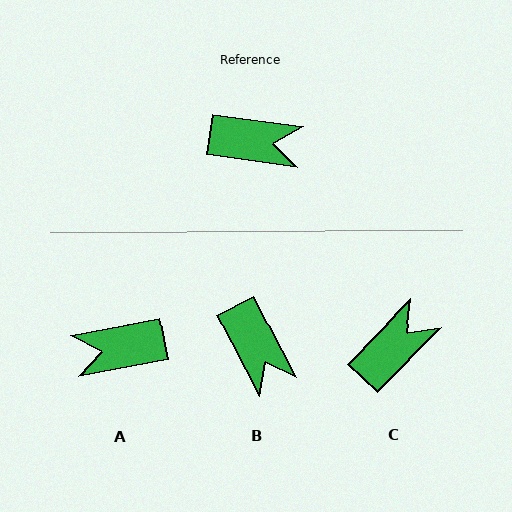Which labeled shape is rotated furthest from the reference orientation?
A, about 161 degrees away.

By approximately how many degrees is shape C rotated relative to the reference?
Approximately 53 degrees counter-clockwise.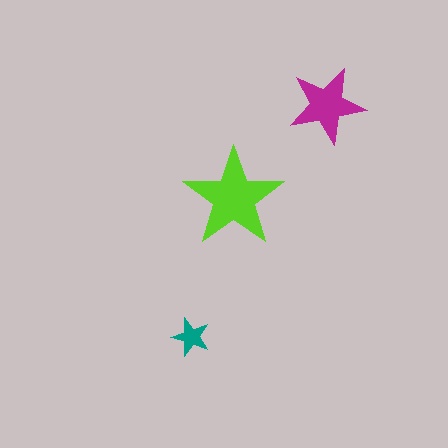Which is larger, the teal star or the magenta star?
The magenta one.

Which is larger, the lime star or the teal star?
The lime one.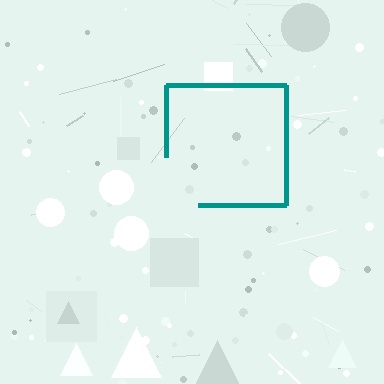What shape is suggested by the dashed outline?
The dashed outline suggests a square.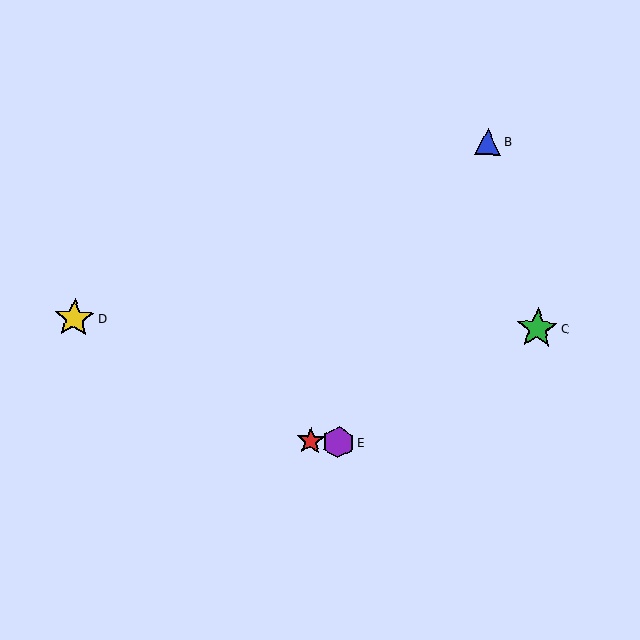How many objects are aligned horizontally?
2 objects (A, E) are aligned horizontally.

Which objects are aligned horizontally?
Objects A, E are aligned horizontally.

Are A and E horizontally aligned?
Yes, both are at y≈441.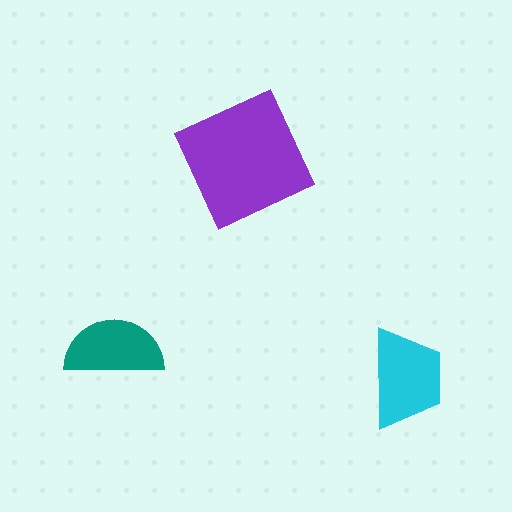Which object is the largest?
The purple square.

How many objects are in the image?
There are 3 objects in the image.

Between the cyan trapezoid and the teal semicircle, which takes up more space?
The cyan trapezoid.